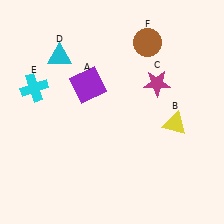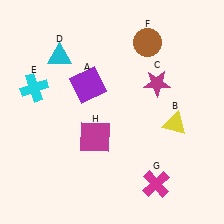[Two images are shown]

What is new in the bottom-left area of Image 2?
A magenta square (H) was added in the bottom-left area of Image 2.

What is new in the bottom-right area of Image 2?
A magenta cross (G) was added in the bottom-right area of Image 2.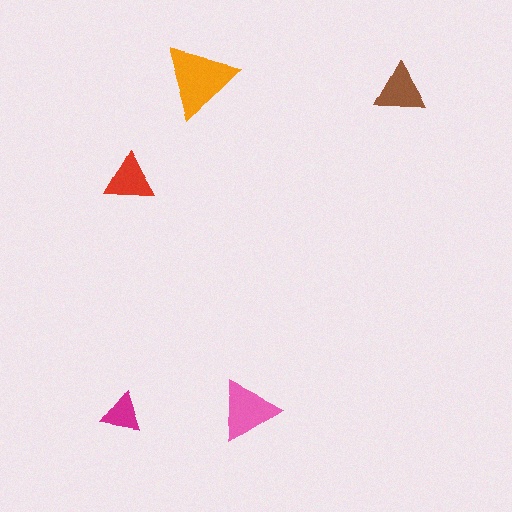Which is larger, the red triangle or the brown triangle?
The brown one.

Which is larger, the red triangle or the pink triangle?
The pink one.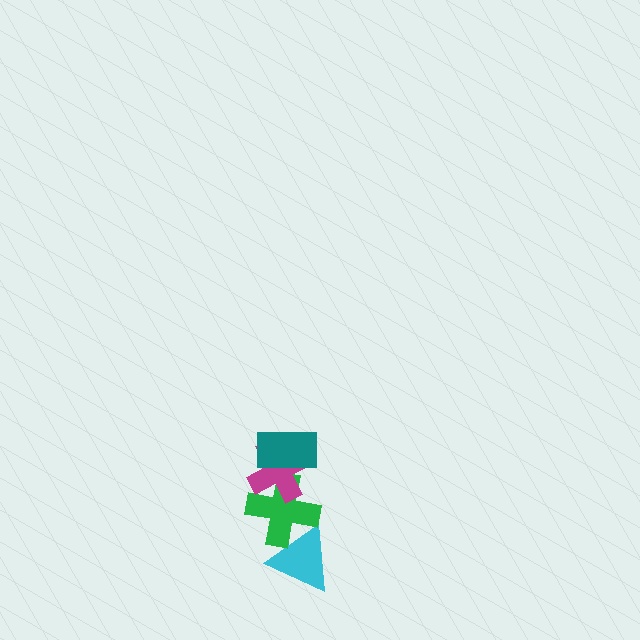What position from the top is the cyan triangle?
The cyan triangle is 4th from the top.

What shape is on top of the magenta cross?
The teal rectangle is on top of the magenta cross.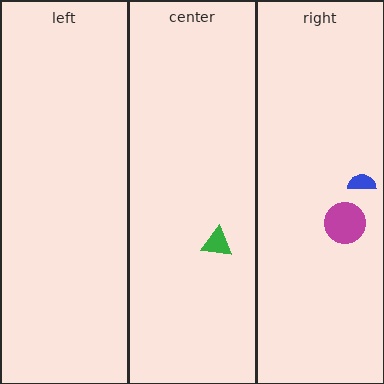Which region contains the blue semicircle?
The right region.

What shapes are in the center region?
The green triangle.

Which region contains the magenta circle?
The right region.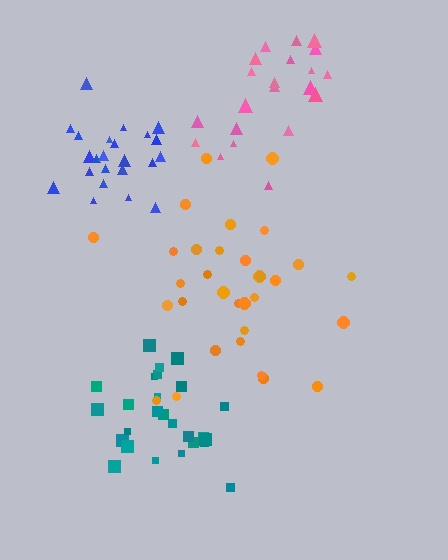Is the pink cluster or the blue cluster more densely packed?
Blue.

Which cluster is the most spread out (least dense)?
Orange.